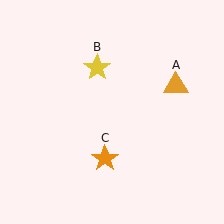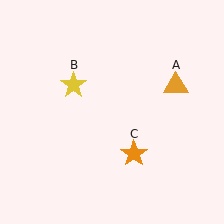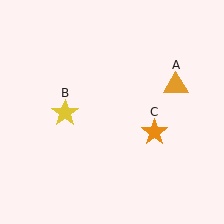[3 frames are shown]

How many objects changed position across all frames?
2 objects changed position: yellow star (object B), orange star (object C).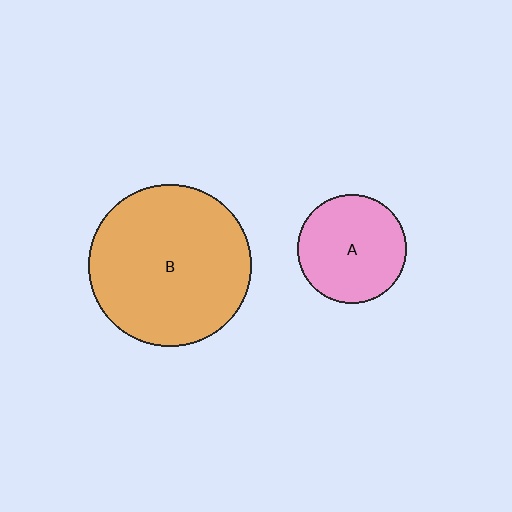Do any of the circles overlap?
No, none of the circles overlap.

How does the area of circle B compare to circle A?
Approximately 2.2 times.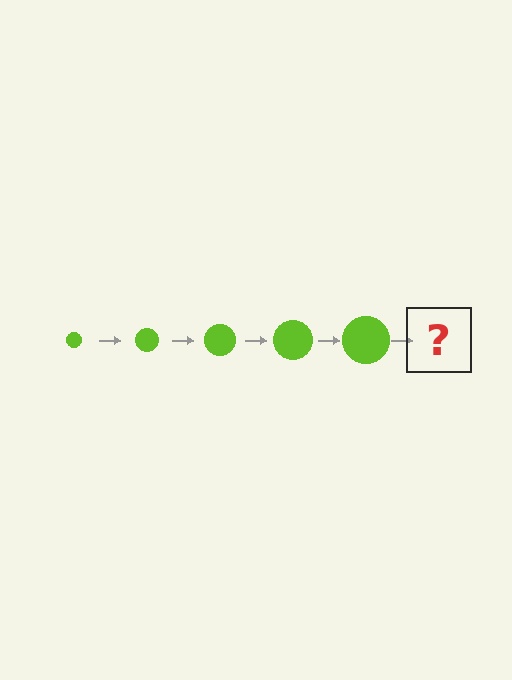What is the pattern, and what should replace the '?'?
The pattern is that the circle gets progressively larger each step. The '?' should be a lime circle, larger than the previous one.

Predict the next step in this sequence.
The next step is a lime circle, larger than the previous one.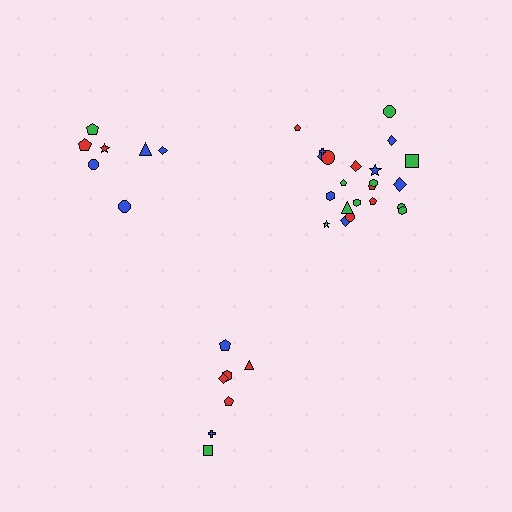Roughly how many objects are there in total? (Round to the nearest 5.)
Roughly 35 objects in total.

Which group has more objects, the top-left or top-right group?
The top-right group.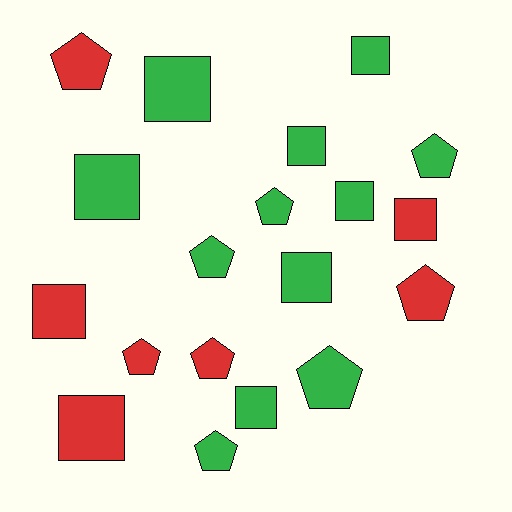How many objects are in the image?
There are 19 objects.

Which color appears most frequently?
Green, with 12 objects.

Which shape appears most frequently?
Square, with 10 objects.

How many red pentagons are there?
There are 4 red pentagons.